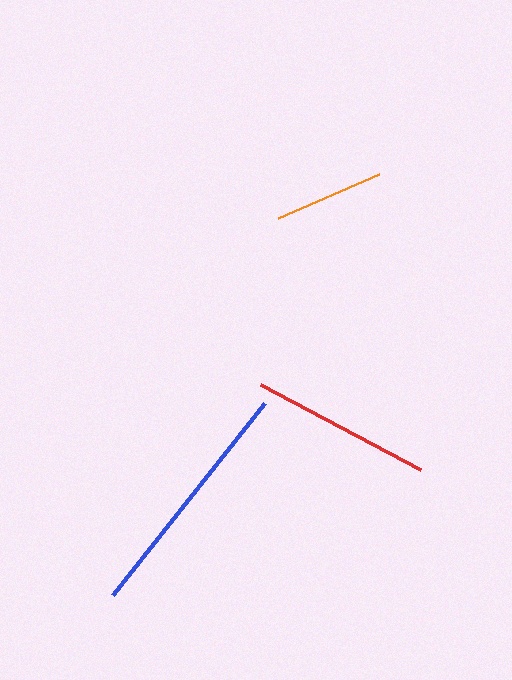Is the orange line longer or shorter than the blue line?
The blue line is longer than the orange line.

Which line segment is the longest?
The blue line is the longest at approximately 245 pixels.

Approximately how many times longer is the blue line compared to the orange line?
The blue line is approximately 2.2 times the length of the orange line.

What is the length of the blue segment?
The blue segment is approximately 245 pixels long.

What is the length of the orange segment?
The orange segment is approximately 110 pixels long.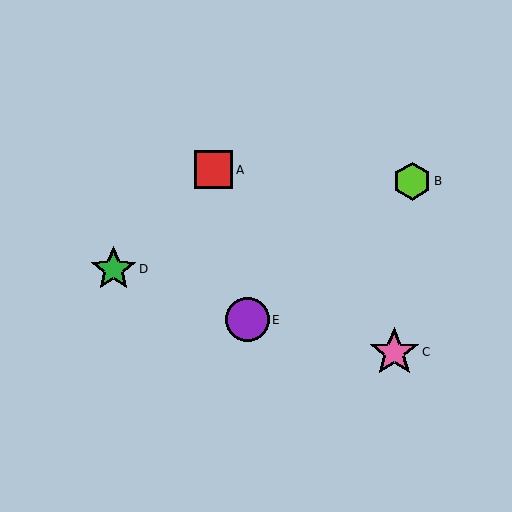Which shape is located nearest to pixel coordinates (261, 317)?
The purple circle (labeled E) at (247, 320) is nearest to that location.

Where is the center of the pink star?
The center of the pink star is at (394, 352).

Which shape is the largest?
The pink star (labeled C) is the largest.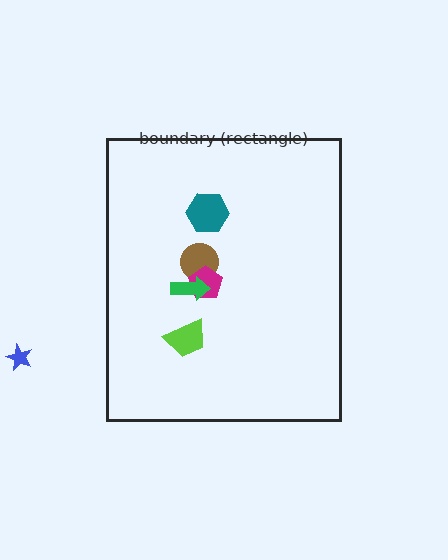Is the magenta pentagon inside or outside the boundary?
Inside.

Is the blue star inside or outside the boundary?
Outside.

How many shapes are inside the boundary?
5 inside, 1 outside.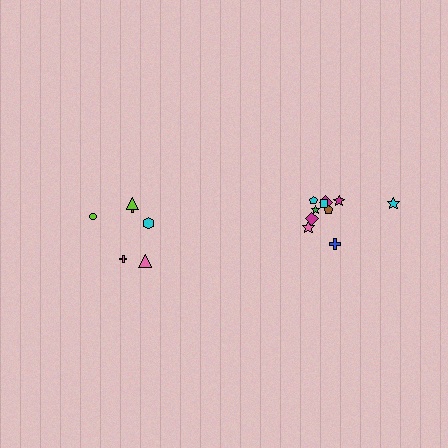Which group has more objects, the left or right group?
The right group.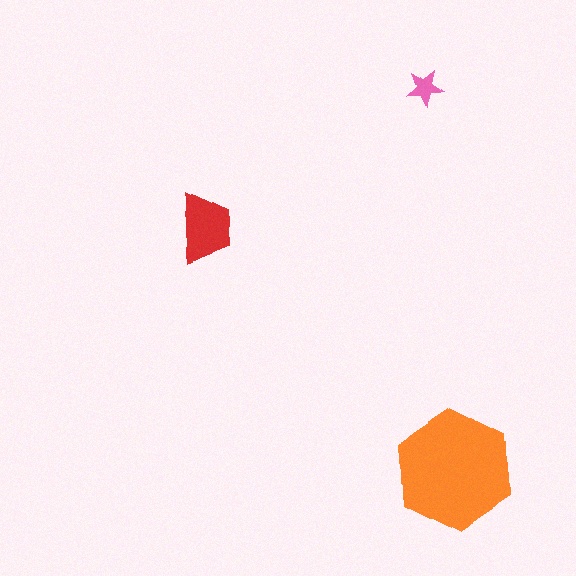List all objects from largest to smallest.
The orange hexagon, the red trapezoid, the pink star.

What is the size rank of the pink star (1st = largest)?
3rd.